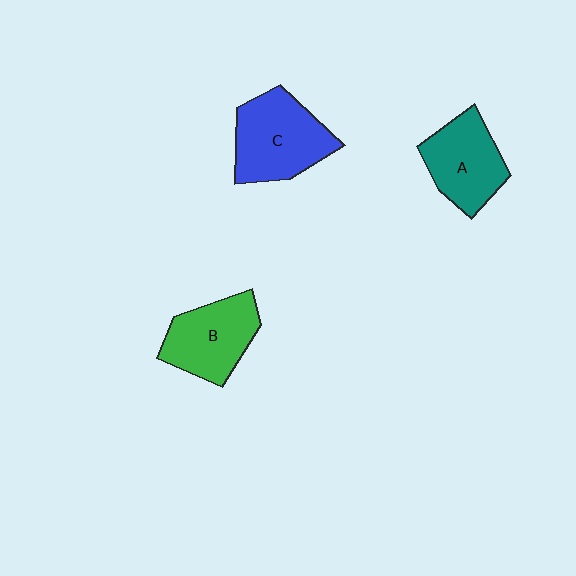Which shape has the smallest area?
Shape A (teal).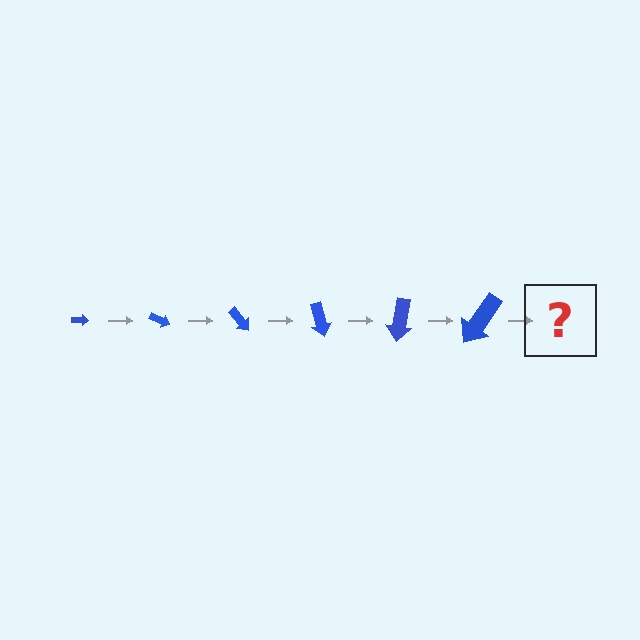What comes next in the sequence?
The next element should be an arrow, larger than the previous one and rotated 150 degrees from the start.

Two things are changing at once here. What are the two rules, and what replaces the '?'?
The two rules are that the arrow grows larger each step and it rotates 25 degrees each step. The '?' should be an arrow, larger than the previous one and rotated 150 degrees from the start.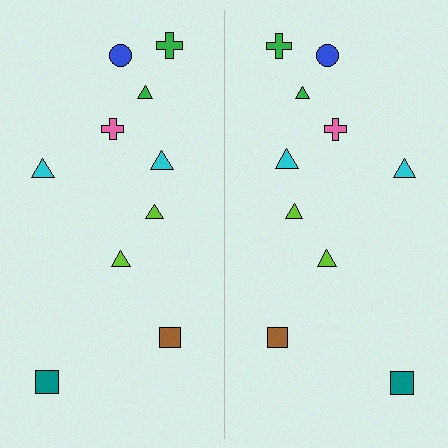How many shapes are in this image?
There are 20 shapes in this image.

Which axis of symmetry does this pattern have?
The pattern has a vertical axis of symmetry running through the center of the image.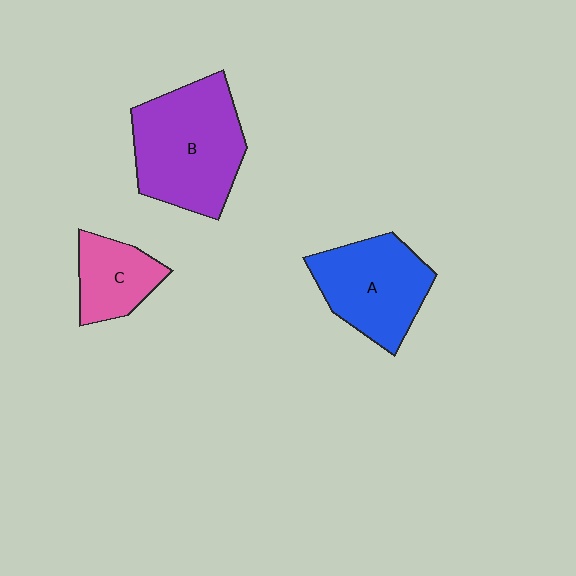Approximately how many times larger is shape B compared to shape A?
Approximately 1.3 times.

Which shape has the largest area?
Shape B (purple).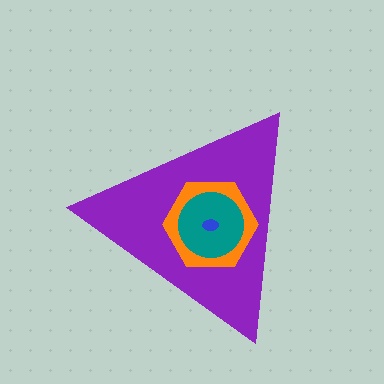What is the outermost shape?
The purple triangle.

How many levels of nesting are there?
4.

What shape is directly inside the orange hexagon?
The teal circle.